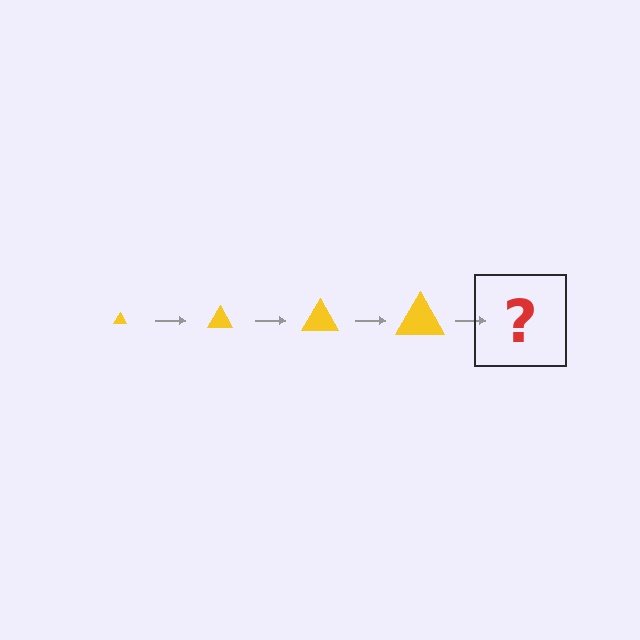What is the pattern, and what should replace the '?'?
The pattern is that the triangle gets progressively larger each step. The '?' should be a yellow triangle, larger than the previous one.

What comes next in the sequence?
The next element should be a yellow triangle, larger than the previous one.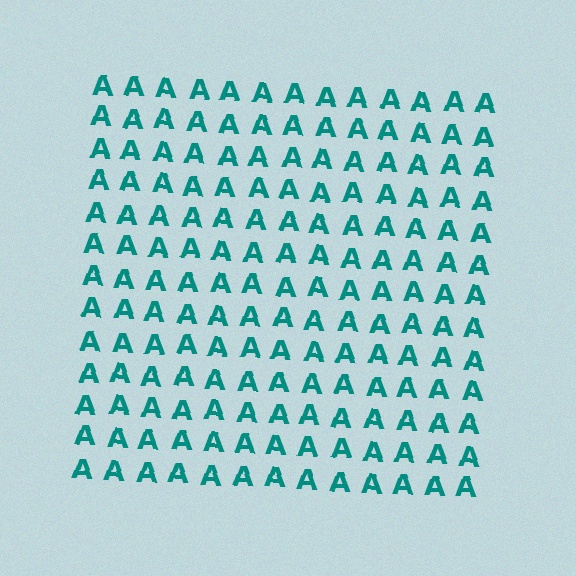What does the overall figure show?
The overall figure shows a square.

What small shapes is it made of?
It is made of small letter A's.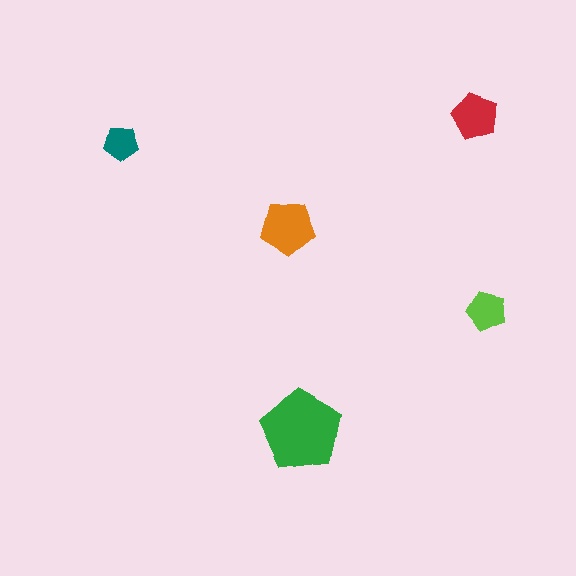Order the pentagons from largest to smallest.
the green one, the orange one, the red one, the lime one, the teal one.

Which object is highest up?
The red pentagon is topmost.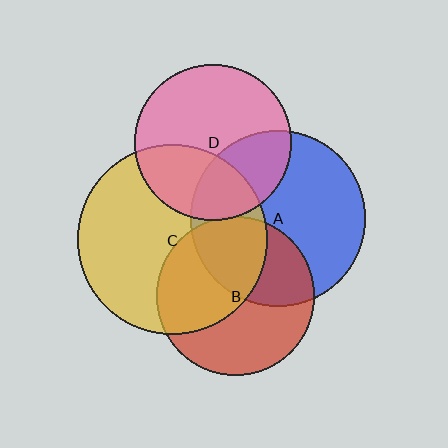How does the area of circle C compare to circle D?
Approximately 1.5 times.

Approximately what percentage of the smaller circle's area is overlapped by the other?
Approximately 35%.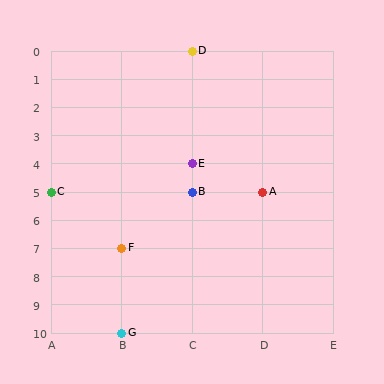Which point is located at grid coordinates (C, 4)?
Point E is at (C, 4).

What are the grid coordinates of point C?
Point C is at grid coordinates (A, 5).